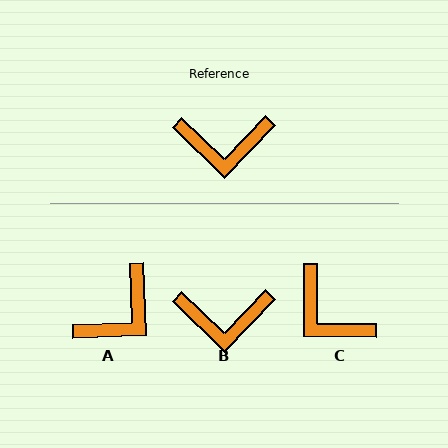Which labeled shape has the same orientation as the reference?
B.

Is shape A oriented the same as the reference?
No, it is off by about 46 degrees.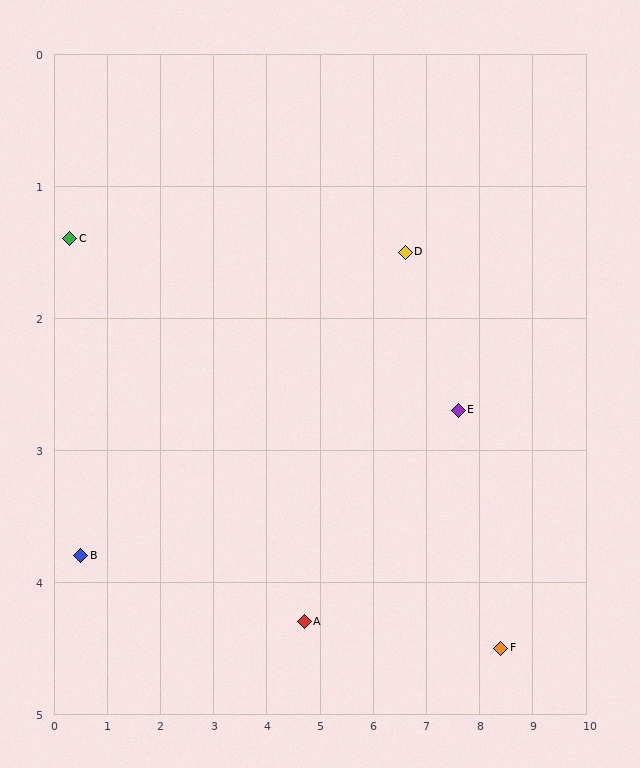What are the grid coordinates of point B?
Point B is at approximately (0.5, 3.8).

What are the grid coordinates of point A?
Point A is at approximately (4.7, 4.3).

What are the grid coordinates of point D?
Point D is at approximately (6.6, 1.5).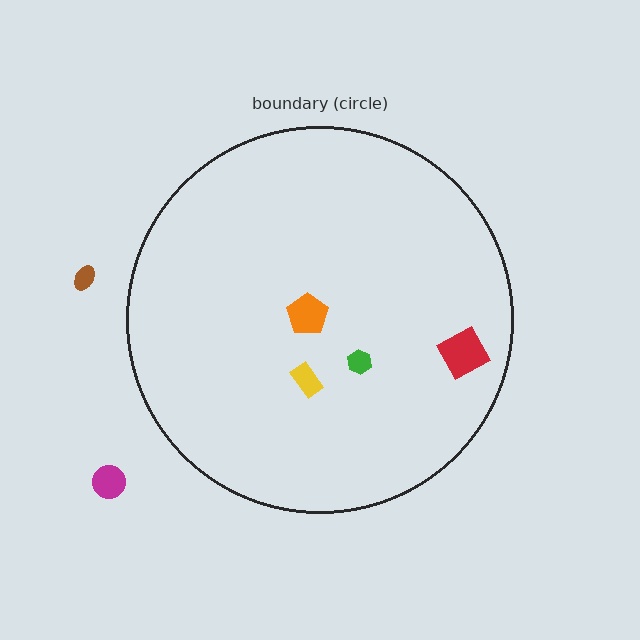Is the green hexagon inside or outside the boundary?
Inside.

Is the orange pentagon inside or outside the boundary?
Inside.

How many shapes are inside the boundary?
4 inside, 2 outside.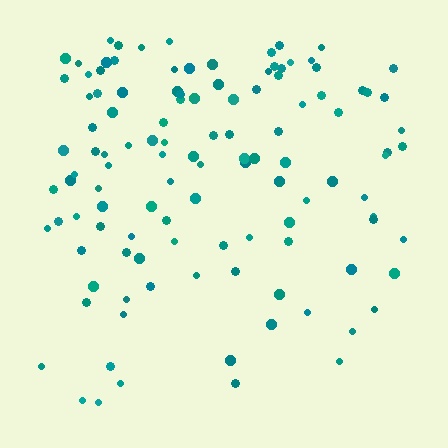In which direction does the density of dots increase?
From bottom to top, with the top side densest.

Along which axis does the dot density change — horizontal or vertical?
Vertical.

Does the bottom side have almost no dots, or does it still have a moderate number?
Still a moderate number, just noticeably fewer than the top.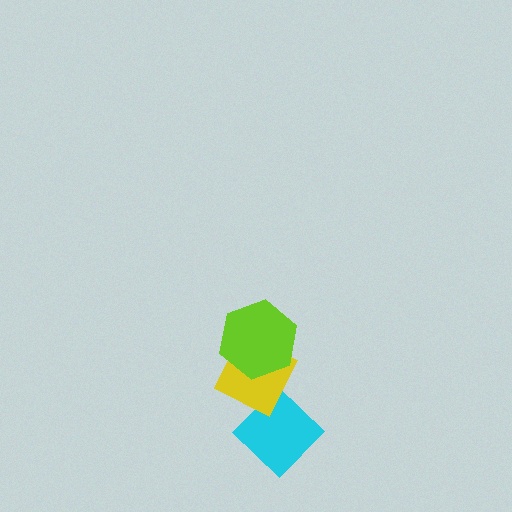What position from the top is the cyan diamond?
The cyan diamond is 3rd from the top.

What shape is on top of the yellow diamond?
The lime hexagon is on top of the yellow diamond.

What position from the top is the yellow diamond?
The yellow diamond is 2nd from the top.